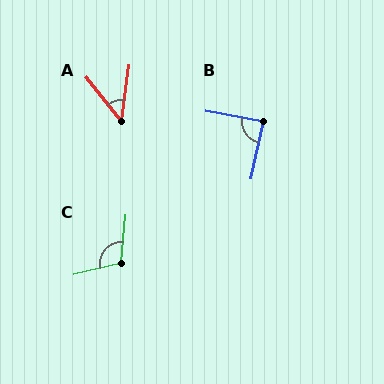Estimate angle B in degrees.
Approximately 88 degrees.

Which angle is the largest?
C, at approximately 109 degrees.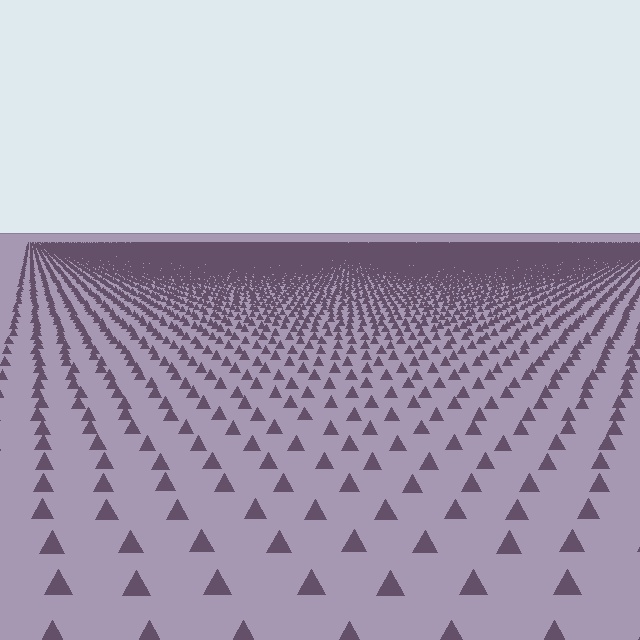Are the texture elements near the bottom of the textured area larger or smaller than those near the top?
Larger. Near the bottom, elements are closer to the viewer and appear at a bigger on-screen size.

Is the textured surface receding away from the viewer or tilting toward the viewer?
The surface is receding away from the viewer. Texture elements get smaller and denser toward the top.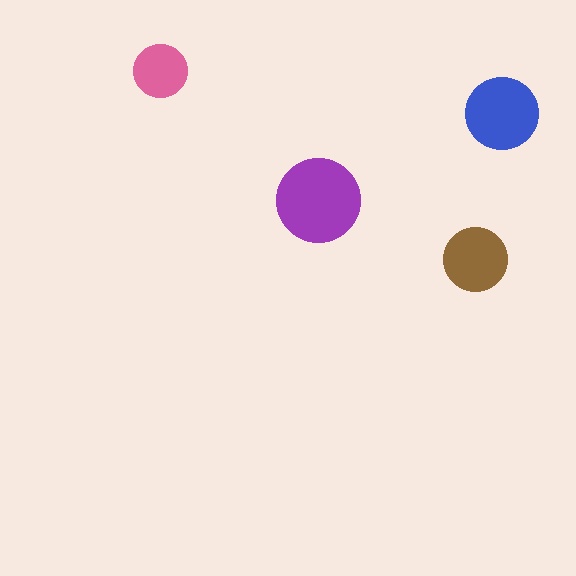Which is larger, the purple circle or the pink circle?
The purple one.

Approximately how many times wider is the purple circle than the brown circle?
About 1.5 times wider.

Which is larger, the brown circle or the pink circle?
The brown one.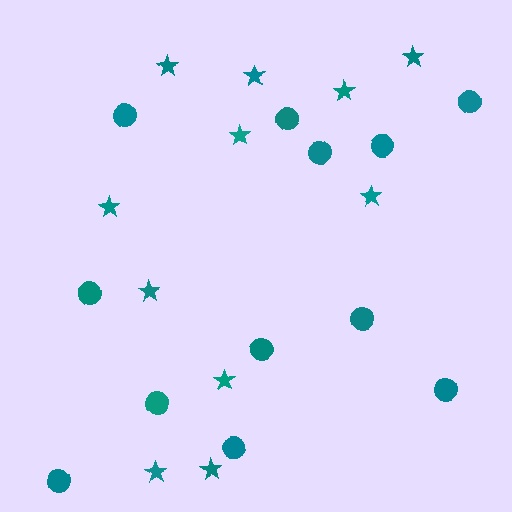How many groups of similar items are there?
There are 2 groups: one group of circles (12) and one group of stars (11).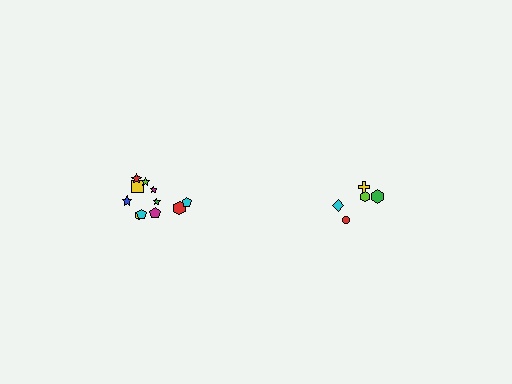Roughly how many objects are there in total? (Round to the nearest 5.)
Roughly 20 objects in total.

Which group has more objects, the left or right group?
The left group.